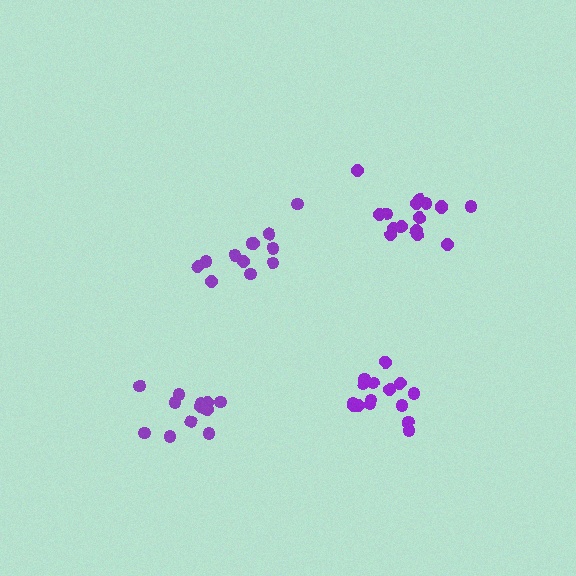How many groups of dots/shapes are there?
There are 4 groups.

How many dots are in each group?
Group 1: 14 dots, Group 2: 12 dots, Group 3: 16 dots, Group 4: 15 dots (57 total).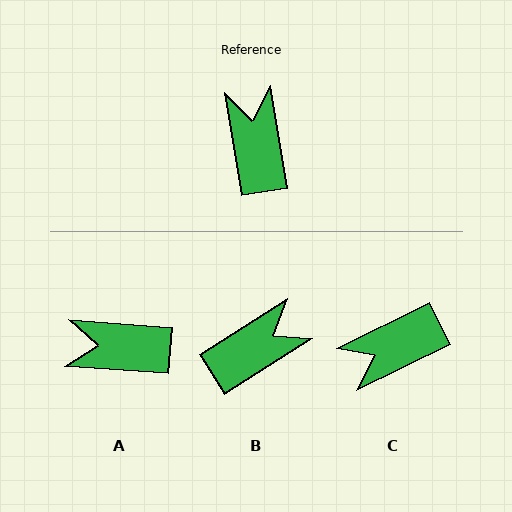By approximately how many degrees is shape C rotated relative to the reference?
Approximately 107 degrees counter-clockwise.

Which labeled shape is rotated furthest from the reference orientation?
C, about 107 degrees away.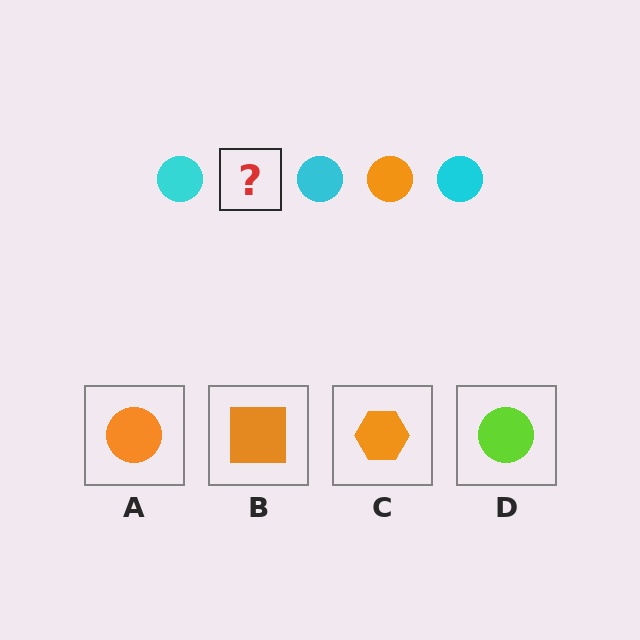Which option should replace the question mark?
Option A.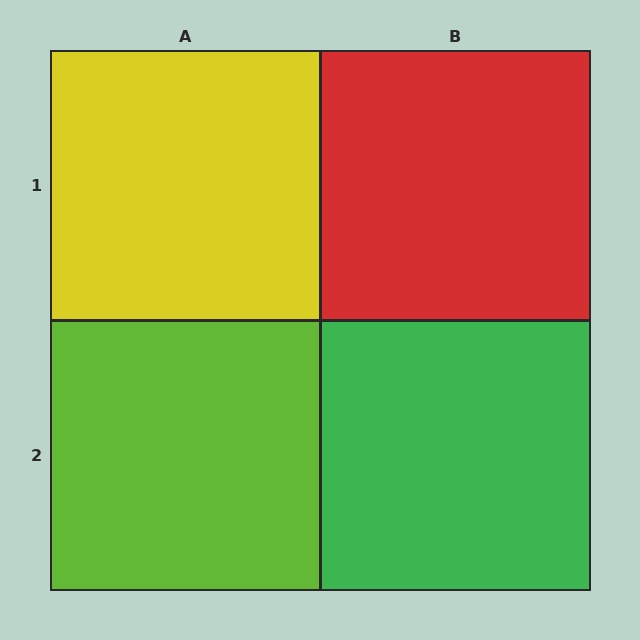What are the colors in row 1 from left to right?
Yellow, red.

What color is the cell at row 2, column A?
Lime.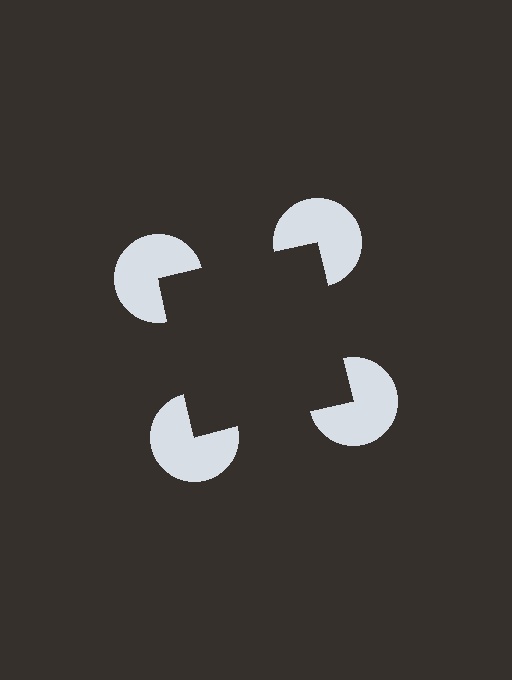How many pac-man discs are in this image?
There are 4 — one at each vertex of the illusory square.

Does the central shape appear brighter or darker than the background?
It typically appears slightly darker than the background, even though no actual brightness change is drawn.